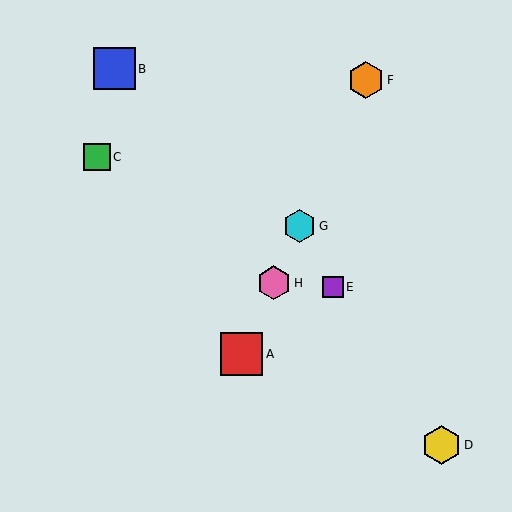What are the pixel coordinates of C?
Object C is at (97, 157).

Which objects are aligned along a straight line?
Objects A, F, G, H are aligned along a straight line.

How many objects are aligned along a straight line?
4 objects (A, F, G, H) are aligned along a straight line.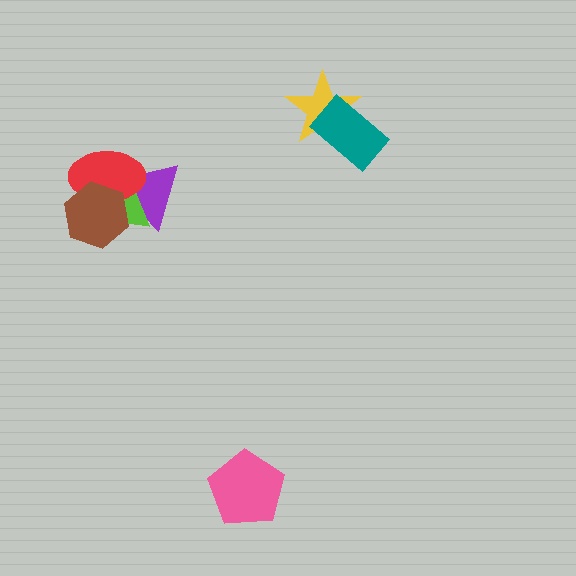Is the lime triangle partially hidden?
Yes, it is partially covered by another shape.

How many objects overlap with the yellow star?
1 object overlaps with the yellow star.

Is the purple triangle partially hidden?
Yes, it is partially covered by another shape.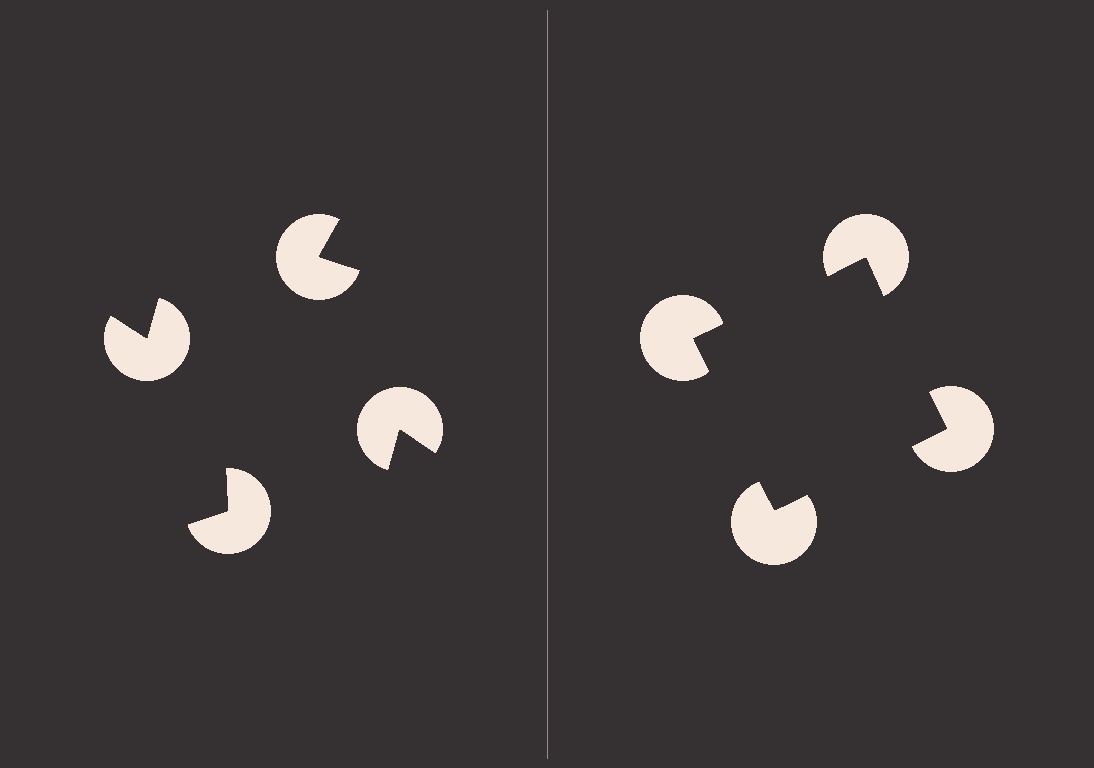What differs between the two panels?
The pac-man discs are positioned identically on both sides; only the wedge orientations differ. On the right they align to a square; on the left they are misaligned.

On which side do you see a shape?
An illusory square appears on the right side. On the left side the wedge cuts are rotated, so no coherent shape forms.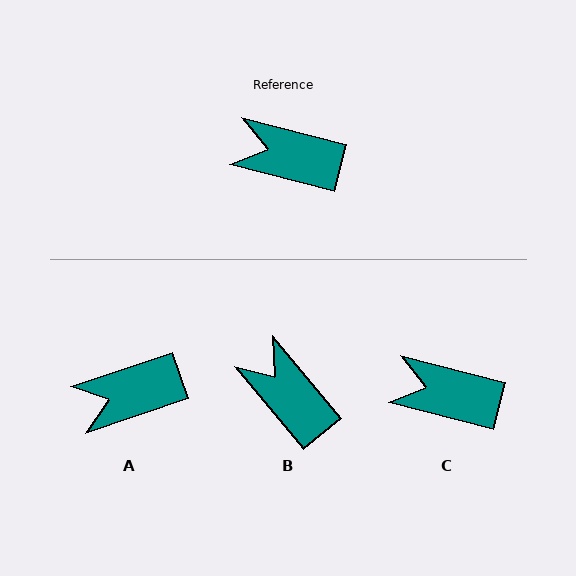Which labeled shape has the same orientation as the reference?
C.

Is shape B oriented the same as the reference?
No, it is off by about 36 degrees.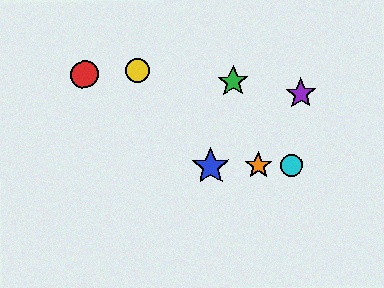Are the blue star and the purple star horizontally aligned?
No, the blue star is at y≈166 and the purple star is at y≈94.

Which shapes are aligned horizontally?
The blue star, the orange star, the cyan circle are aligned horizontally.